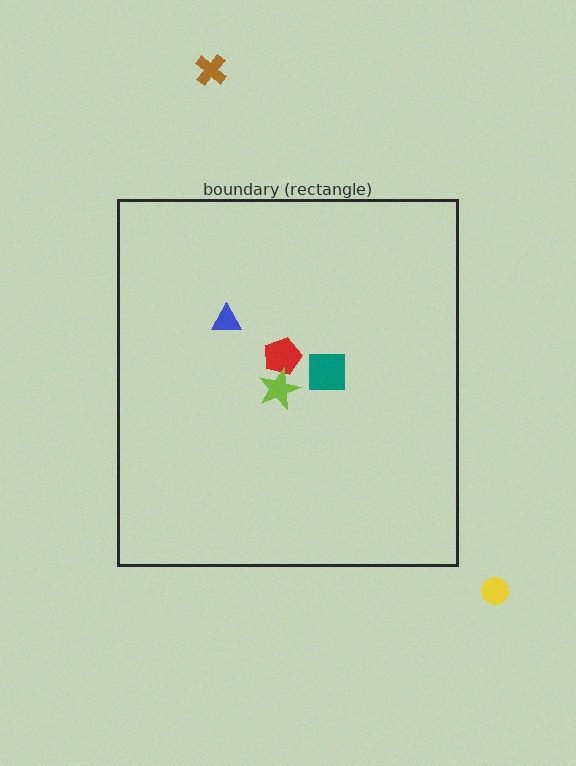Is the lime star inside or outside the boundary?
Inside.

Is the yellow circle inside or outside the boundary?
Outside.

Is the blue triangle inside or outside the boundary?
Inside.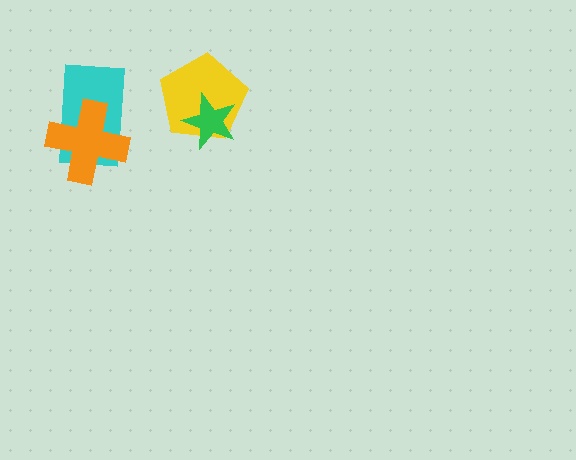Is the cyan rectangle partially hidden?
Yes, it is partially covered by another shape.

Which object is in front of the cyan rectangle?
The orange cross is in front of the cyan rectangle.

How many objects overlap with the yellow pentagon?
1 object overlaps with the yellow pentagon.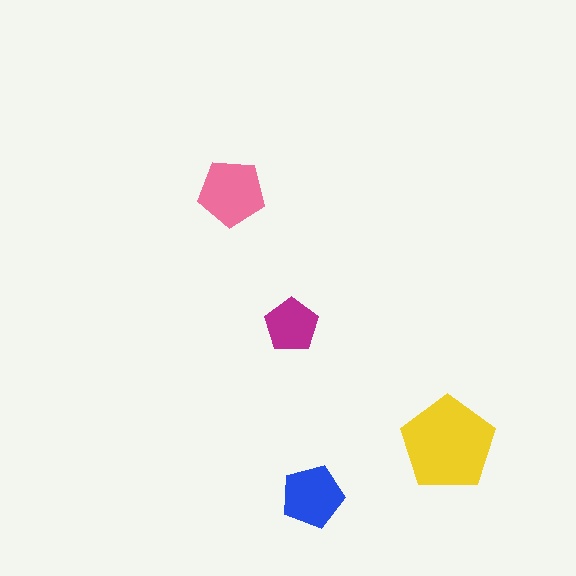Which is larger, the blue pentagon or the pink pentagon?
The pink one.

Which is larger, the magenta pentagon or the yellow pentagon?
The yellow one.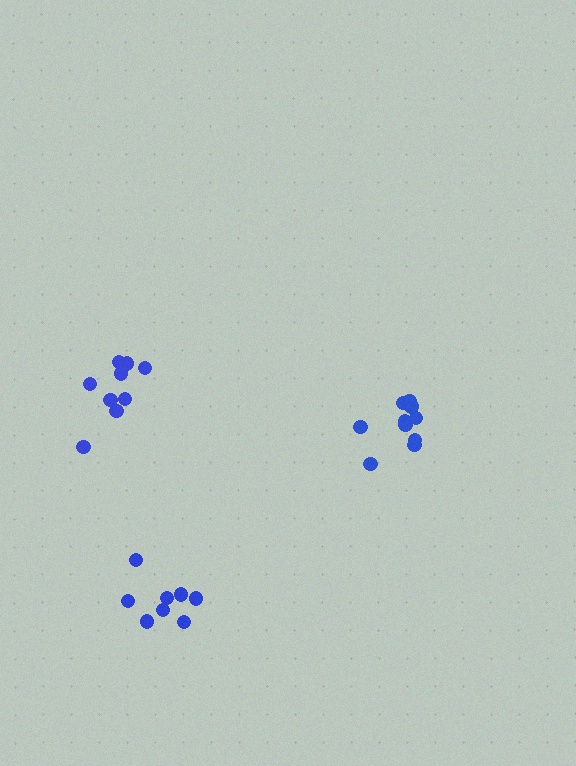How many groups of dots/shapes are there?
There are 3 groups.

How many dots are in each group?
Group 1: 9 dots, Group 2: 8 dots, Group 3: 10 dots (27 total).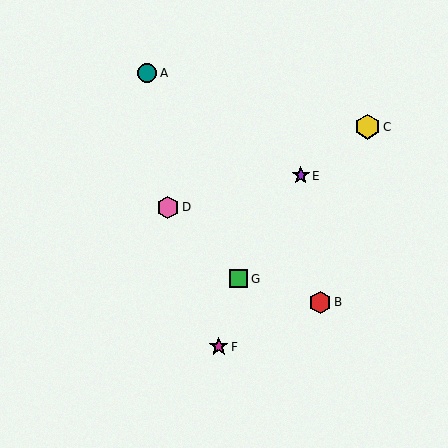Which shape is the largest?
The yellow hexagon (labeled C) is the largest.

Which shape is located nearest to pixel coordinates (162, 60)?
The teal circle (labeled A) at (147, 73) is nearest to that location.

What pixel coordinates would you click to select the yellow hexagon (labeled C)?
Click at (368, 127) to select the yellow hexagon C.